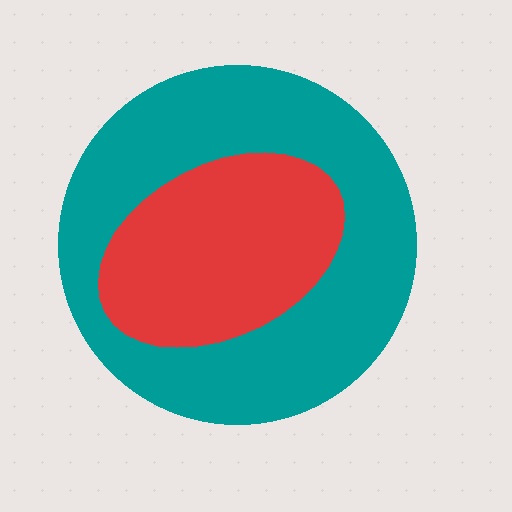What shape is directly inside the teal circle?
The red ellipse.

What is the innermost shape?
The red ellipse.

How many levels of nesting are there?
2.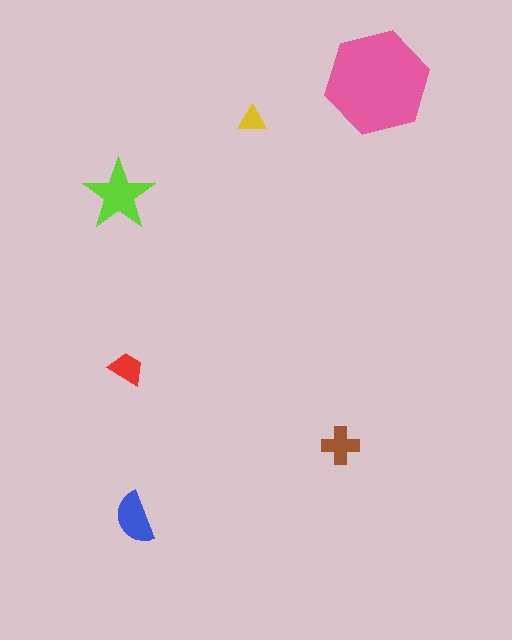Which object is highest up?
The pink hexagon is topmost.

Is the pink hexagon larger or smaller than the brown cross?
Larger.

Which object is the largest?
The pink hexagon.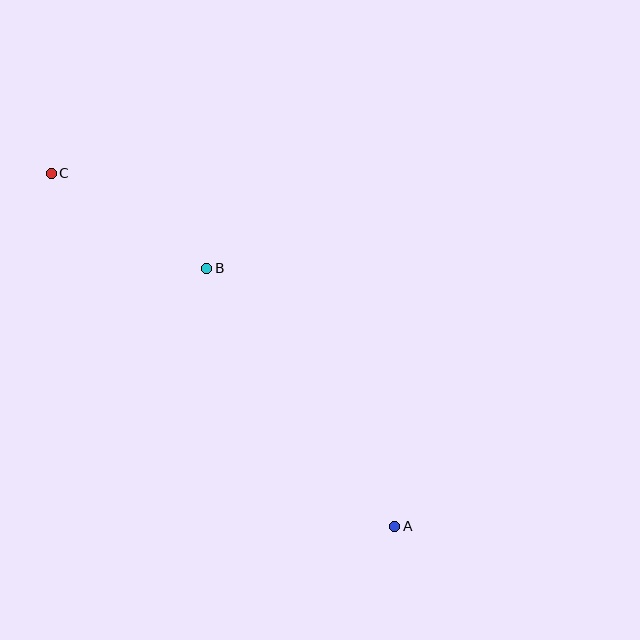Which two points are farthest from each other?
Points A and C are farthest from each other.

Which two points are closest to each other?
Points B and C are closest to each other.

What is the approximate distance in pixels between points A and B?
The distance between A and B is approximately 319 pixels.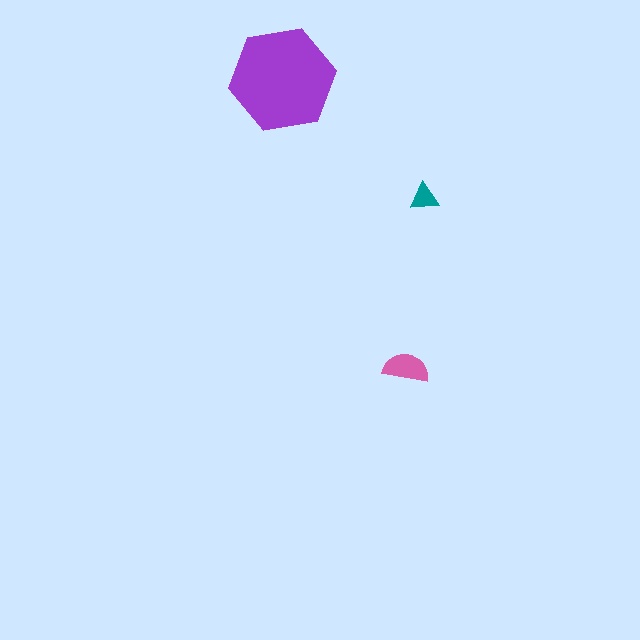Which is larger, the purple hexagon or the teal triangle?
The purple hexagon.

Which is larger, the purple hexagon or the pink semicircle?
The purple hexagon.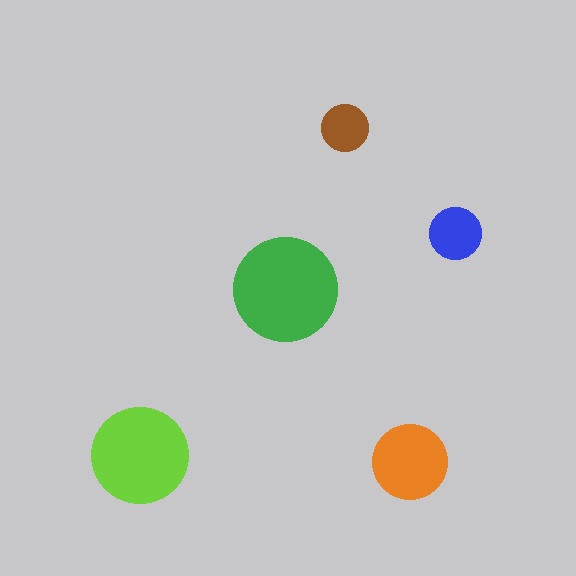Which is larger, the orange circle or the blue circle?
The orange one.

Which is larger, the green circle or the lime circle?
The green one.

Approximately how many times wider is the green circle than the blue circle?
About 2 times wider.